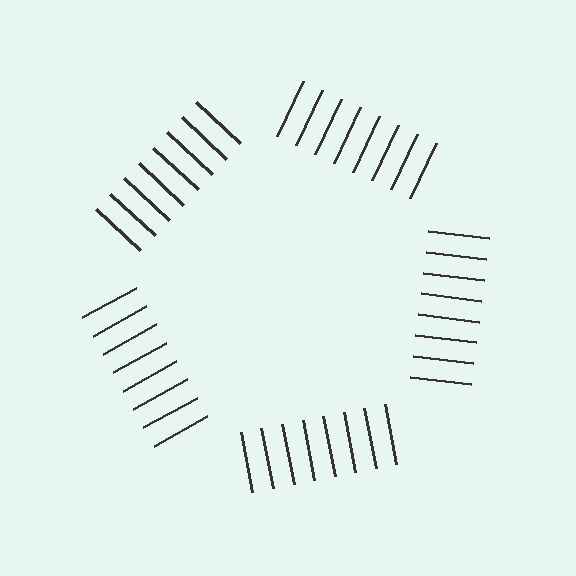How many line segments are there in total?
40 — 8 along each of the 5 edges.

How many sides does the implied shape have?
5 sides — the line-ends trace a pentagon.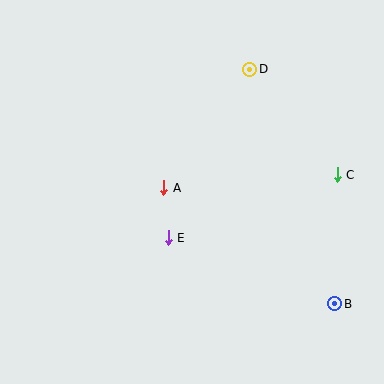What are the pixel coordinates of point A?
Point A is at (164, 188).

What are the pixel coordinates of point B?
Point B is at (335, 304).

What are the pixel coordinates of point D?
Point D is at (250, 69).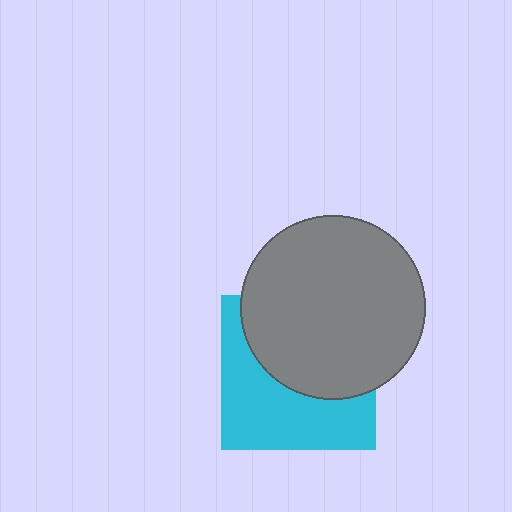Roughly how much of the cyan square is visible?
About half of it is visible (roughly 49%).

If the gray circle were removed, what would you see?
You would see the complete cyan square.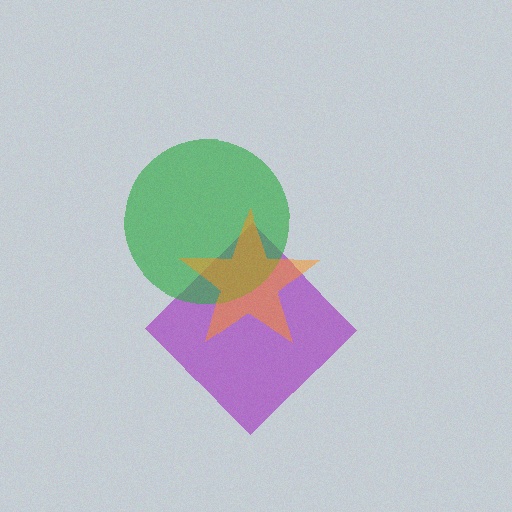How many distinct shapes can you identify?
There are 3 distinct shapes: a purple diamond, a green circle, an orange star.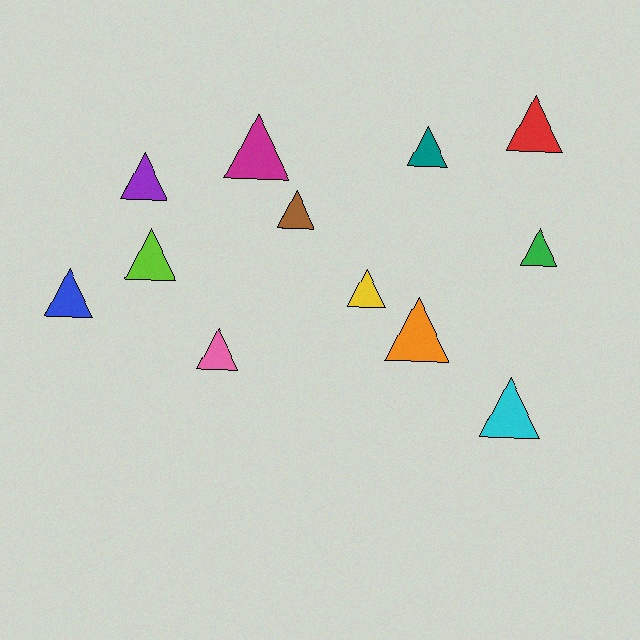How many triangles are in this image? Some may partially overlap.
There are 12 triangles.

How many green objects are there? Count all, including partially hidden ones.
There is 1 green object.